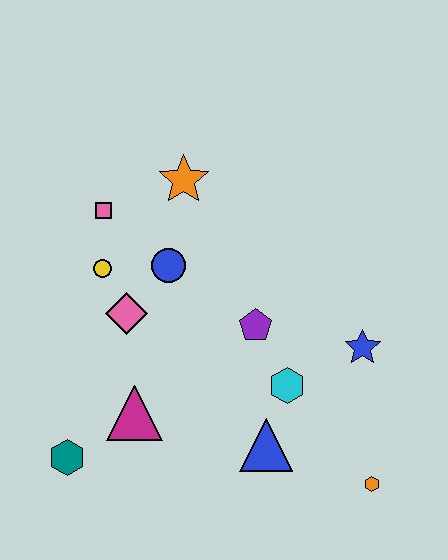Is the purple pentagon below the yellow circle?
Yes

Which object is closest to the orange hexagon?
The blue triangle is closest to the orange hexagon.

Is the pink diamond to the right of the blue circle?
No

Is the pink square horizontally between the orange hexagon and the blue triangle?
No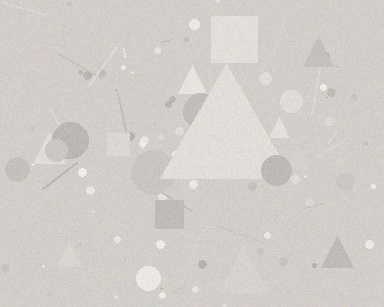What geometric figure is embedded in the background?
A triangle is embedded in the background.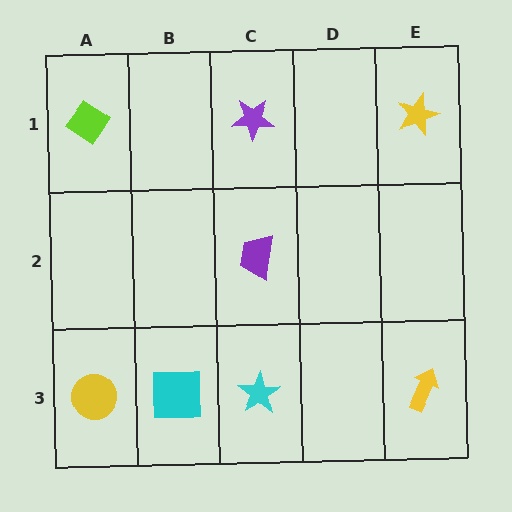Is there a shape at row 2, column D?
No, that cell is empty.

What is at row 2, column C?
A purple trapezoid.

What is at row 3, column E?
A yellow arrow.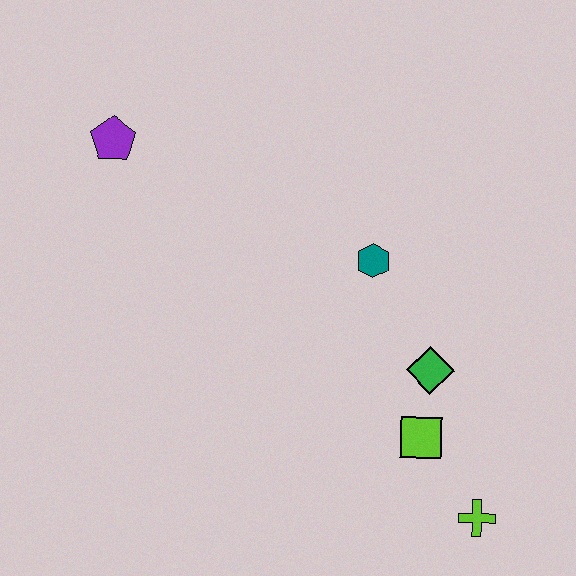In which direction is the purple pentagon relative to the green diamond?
The purple pentagon is to the left of the green diamond.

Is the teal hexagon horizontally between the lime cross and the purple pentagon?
Yes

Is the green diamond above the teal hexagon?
No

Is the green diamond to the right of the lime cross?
No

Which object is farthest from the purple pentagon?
The lime cross is farthest from the purple pentagon.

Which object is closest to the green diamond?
The lime square is closest to the green diamond.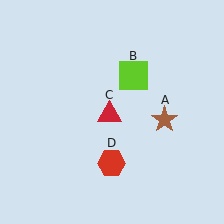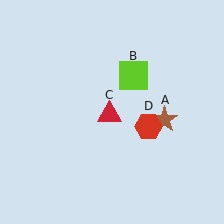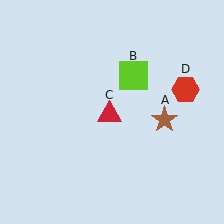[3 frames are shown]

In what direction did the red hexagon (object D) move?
The red hexagon (object D) moved up and to the right.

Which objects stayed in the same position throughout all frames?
Brown star (object A) and lime square (object B) and red triangle (object C) remained stationary.